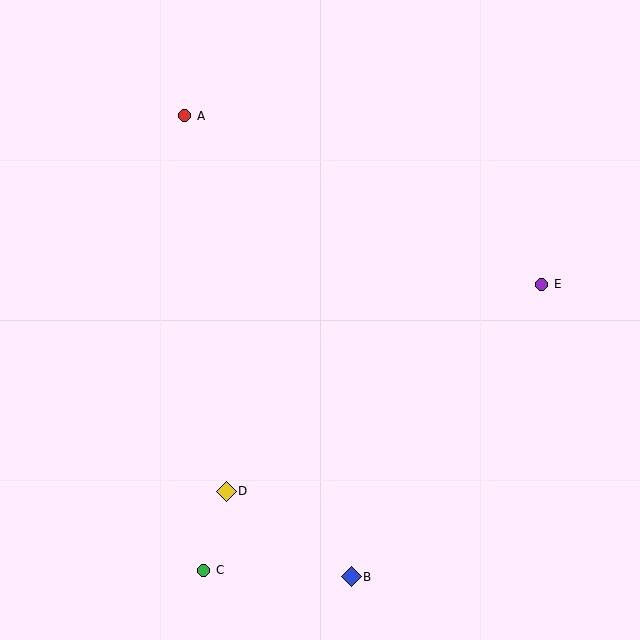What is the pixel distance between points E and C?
The distance between E and C is 442 pixels.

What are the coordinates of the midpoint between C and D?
The midpoint between C and D is at (215, 531).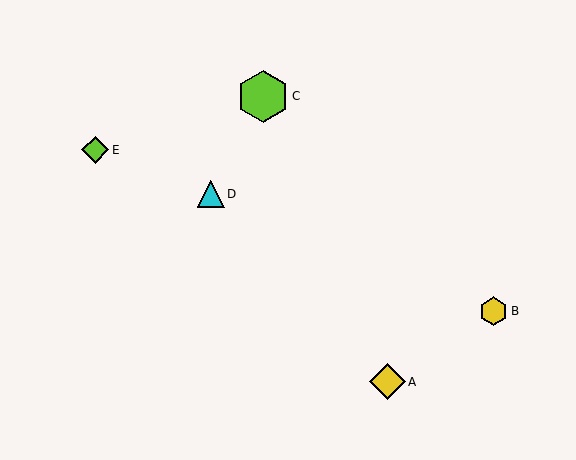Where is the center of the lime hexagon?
The center of the lime hexagon is at (263, 96).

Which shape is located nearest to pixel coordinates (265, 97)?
The lime hexagon (labeled C) at (263, 96) is nearest to that location.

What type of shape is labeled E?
Shape E is a lime diamond.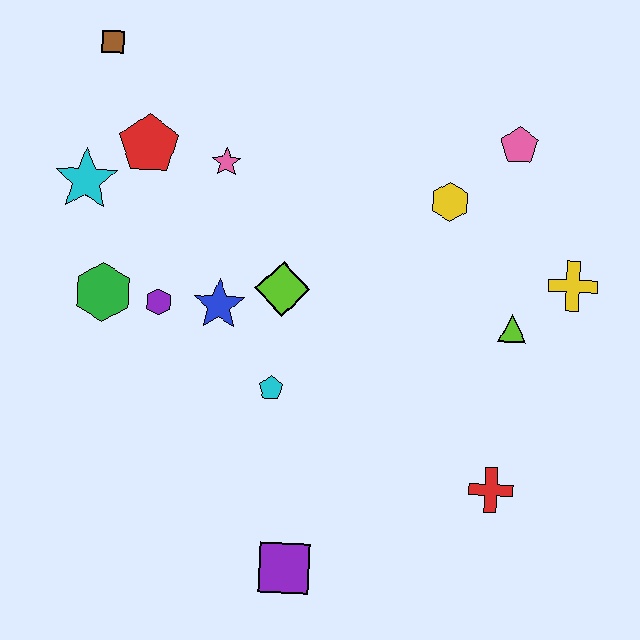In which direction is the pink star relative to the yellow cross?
The pink star is to the left of the yellow cross.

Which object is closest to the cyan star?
The red pentagon is closest to the cyan star.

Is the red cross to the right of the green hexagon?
Yes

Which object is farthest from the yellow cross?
The brown square is farthest from the yellow cross.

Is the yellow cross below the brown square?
Yes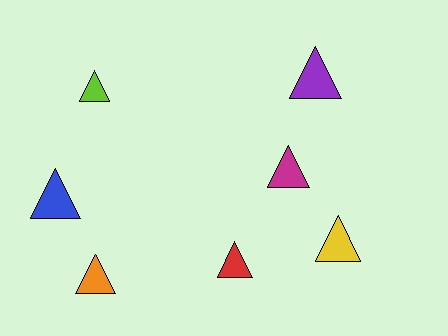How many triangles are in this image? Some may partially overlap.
There are 7 triangles.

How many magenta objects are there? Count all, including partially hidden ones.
There is 1 magenta object.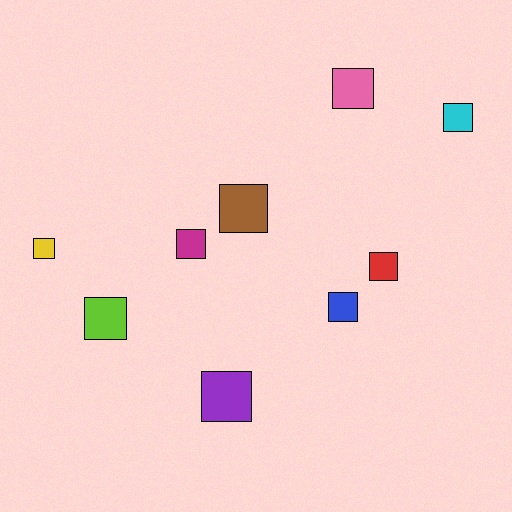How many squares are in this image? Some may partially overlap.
There are 9 squares.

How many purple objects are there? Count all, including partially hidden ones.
There is 1 purple object.